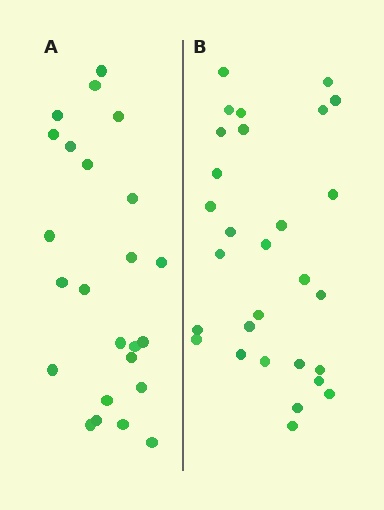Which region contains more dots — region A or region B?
Region B (the right region) has more dots.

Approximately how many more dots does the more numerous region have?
Region B has about 5 more dots than region A.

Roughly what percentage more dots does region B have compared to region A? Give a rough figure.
About 20% more.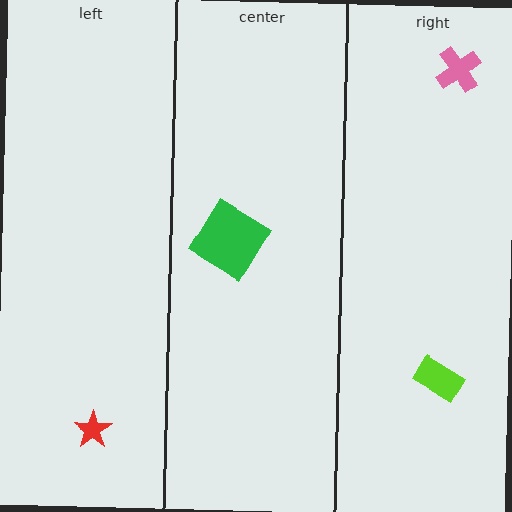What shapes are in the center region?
The green diamond.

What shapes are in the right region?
The pink cross, the lime rectangle.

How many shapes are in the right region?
2.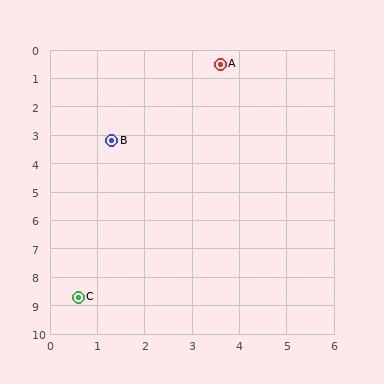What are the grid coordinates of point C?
Point C is at approximately (0.6, 8.7).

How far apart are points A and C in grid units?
Points A and C are about 8.7 grid units apart.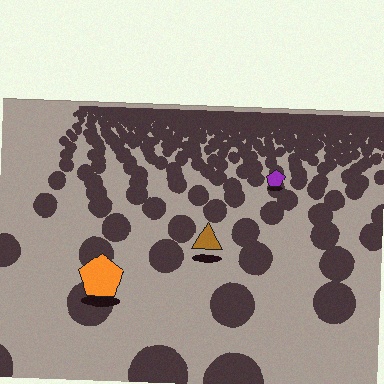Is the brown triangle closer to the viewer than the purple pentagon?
Yes. The brown triangle is closer — you can tell from the texture gradient: the ground texture is coarser near it.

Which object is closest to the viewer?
The orange pentagon is closest. The texture marks near it are larger and more spread out.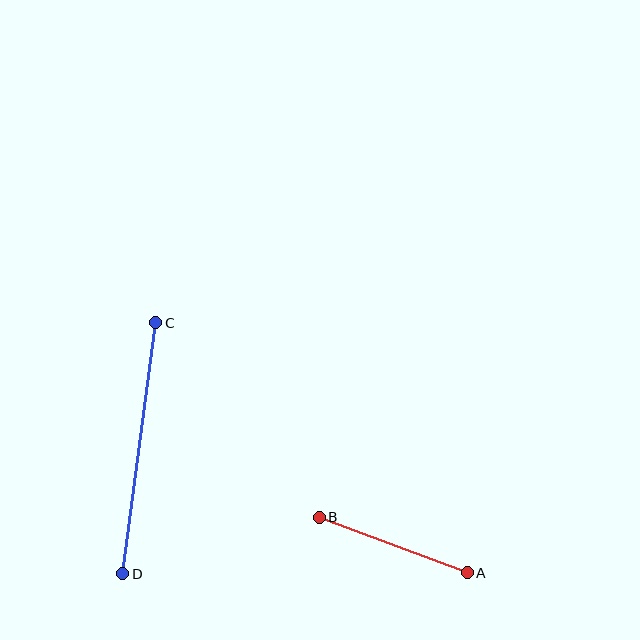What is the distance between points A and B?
The distance is approximately 158 pixels.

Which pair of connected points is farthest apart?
Points C and D are farthest apart.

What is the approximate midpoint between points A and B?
The midpoint is at approximately (393, 545) pixels.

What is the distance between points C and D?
The distance is approximately 253 pixels.